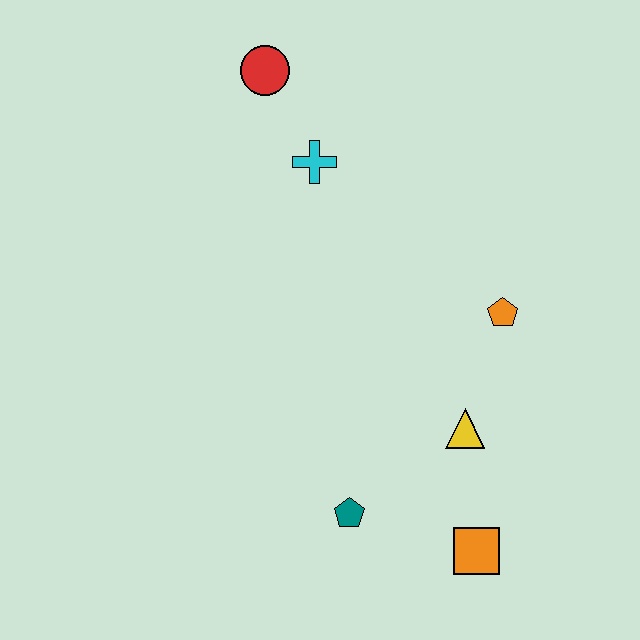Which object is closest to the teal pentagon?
The orange square is closest to the teal pentagon.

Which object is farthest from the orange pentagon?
The red circle is farthest from the orange pentagon.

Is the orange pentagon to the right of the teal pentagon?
Yes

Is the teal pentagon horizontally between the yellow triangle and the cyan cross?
Yes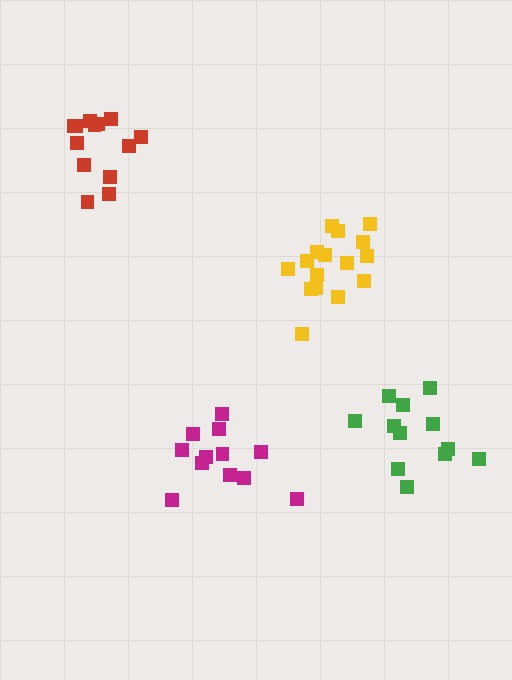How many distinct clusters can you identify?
There are 4 distinct clusters.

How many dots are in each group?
Group 1: 13 dots, Group 2: 12 dots, Group 3: 12 dots, Group 4: 16 dots (53 total).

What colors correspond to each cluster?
The clusters are colored: red, magenta, green, yellow.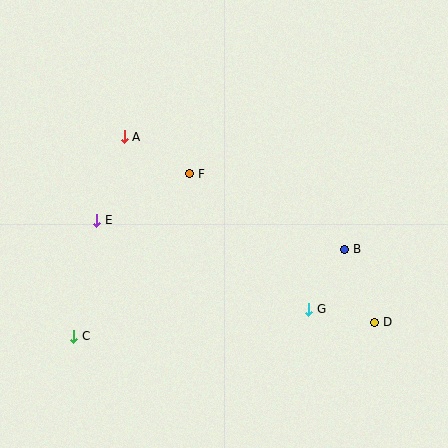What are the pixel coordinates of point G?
Point G is at (309, 309).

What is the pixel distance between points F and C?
The distance between F and C is 200 pixels.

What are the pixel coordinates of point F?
Point F is at (190, 174).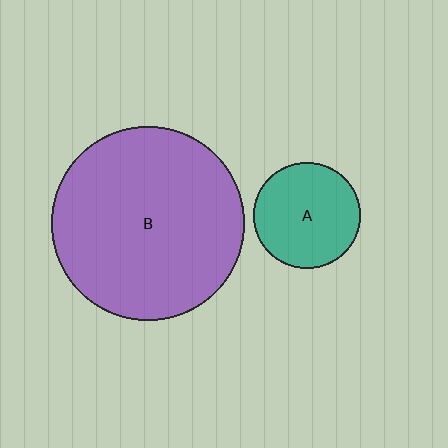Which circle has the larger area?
Circle B (purple).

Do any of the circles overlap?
No, none of the circles overlap.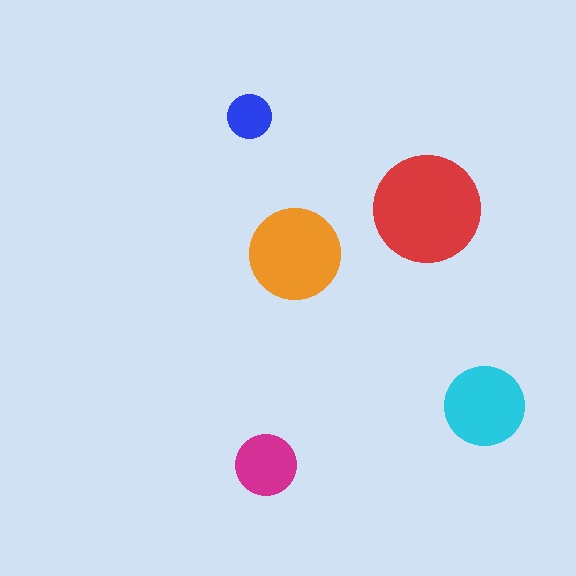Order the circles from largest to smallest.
the red one, the orange one, the cyan one, the magenta one, the blue one.